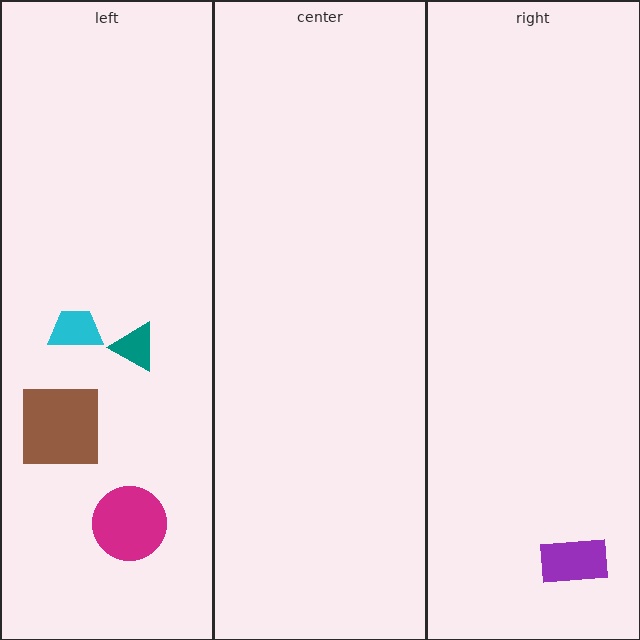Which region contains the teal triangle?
The left region.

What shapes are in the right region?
The purple rectangle.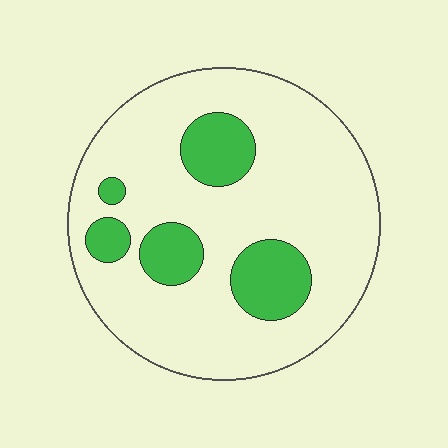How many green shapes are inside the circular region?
5.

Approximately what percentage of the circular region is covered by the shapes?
Approximately 20%.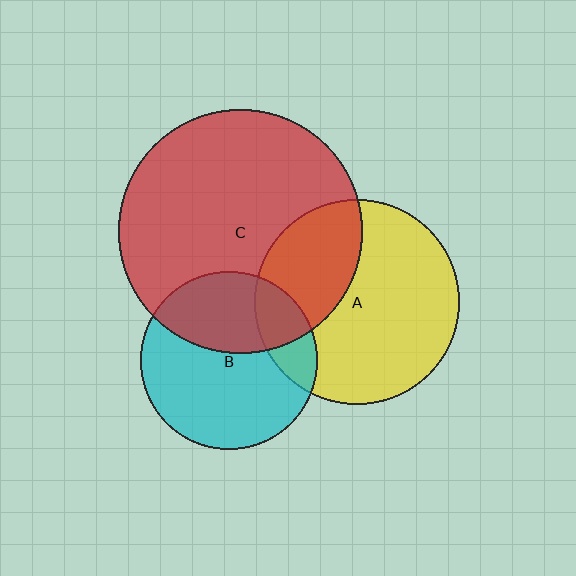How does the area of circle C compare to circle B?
Approximately 1.9 times.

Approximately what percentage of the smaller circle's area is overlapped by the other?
Approximately 35%.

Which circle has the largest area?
Circle C (red).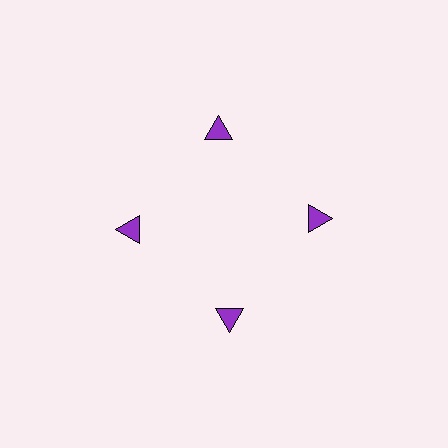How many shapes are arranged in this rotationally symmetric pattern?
There are 4 shapes, arranged in 4 groups of 1.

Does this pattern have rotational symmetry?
Yes, this pattern has 4-fold rotational symmetry. It looks the same after rotating 90 degrees around the center.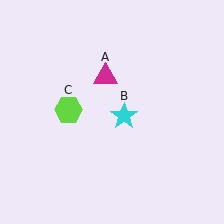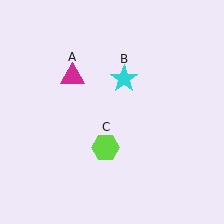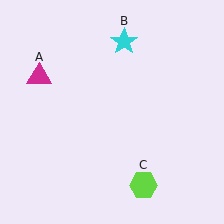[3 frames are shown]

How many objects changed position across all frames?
3 objects changed position: magenta triangle (object A), cyan star (object B), lime hexagon (object C).